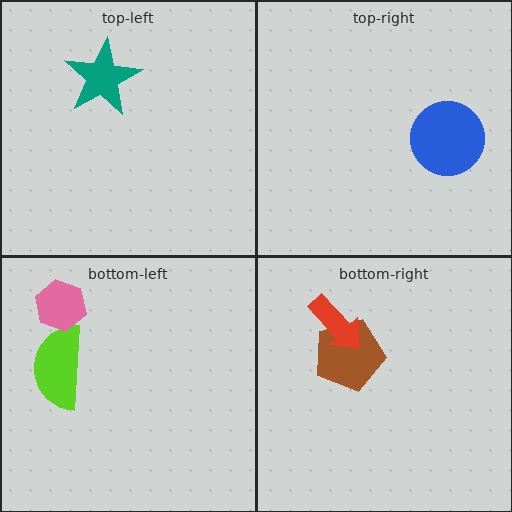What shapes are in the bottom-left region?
The lime semicircle, the pink hexagon.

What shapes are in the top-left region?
The teal star.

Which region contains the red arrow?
The bottom-right region.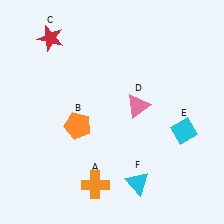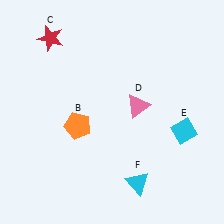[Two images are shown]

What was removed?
The orange cross (A) was removed in Image 2.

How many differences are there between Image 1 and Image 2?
There is 1 difference between the two images.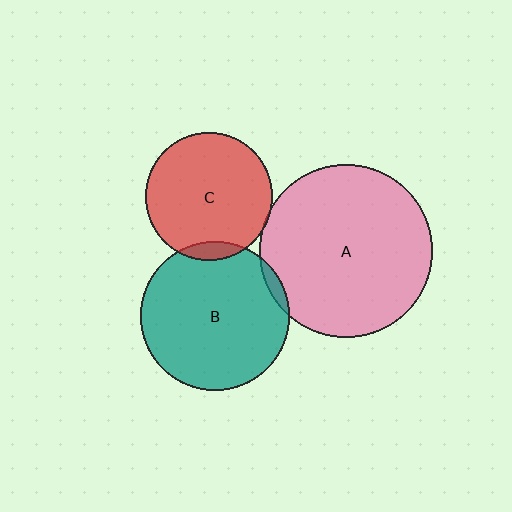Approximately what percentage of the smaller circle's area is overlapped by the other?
Approximately 5%.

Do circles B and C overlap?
Yes.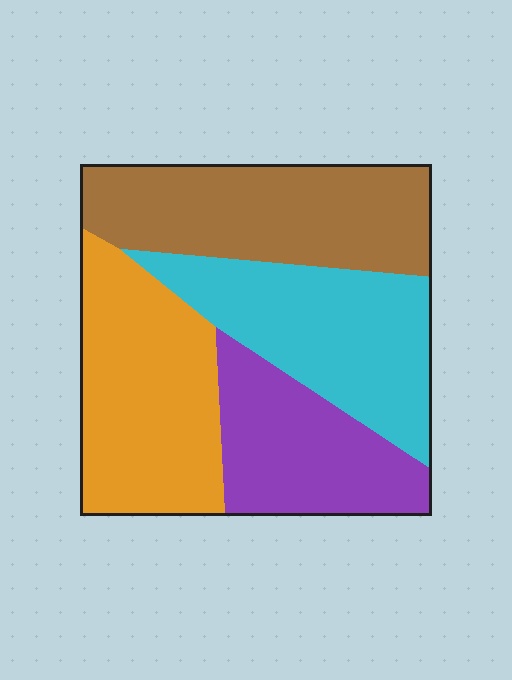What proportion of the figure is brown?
Brown covers about 25% of the figure.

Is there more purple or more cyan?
Cyan.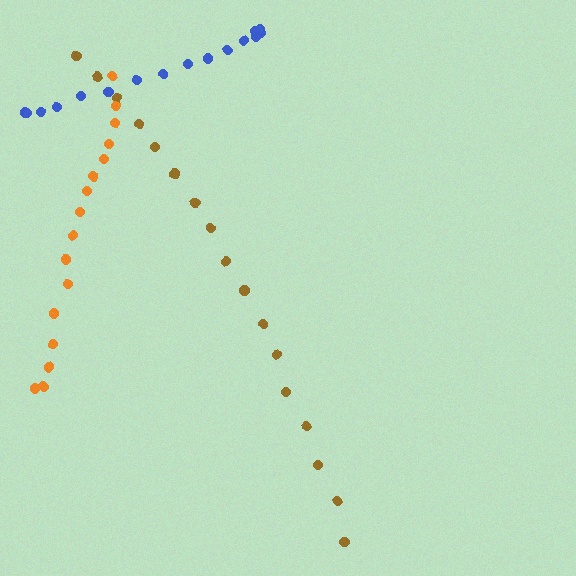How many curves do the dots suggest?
There are 3 distinct paths.